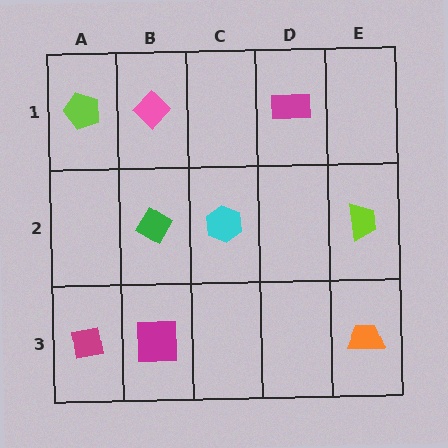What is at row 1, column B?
A pink diamond.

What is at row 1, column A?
A lime pentagon.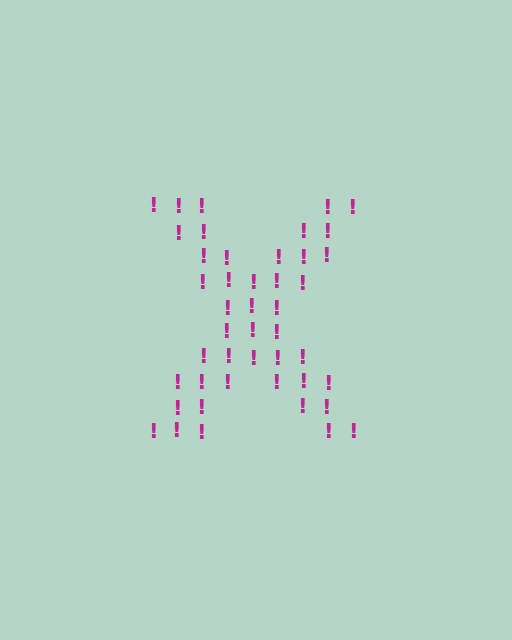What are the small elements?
The small elements are exclamation marks.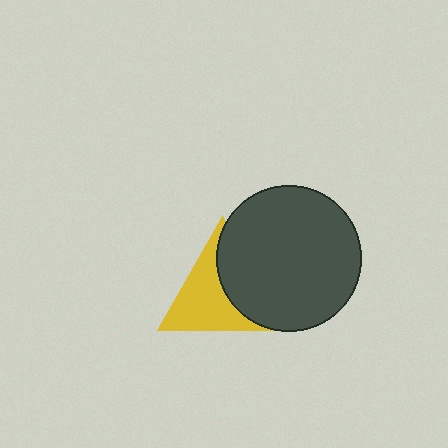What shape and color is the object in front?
The object in front is a dark gray circle.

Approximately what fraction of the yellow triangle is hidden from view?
Roughly 44% of the yellow triangle is hidden behind the dark gray circle.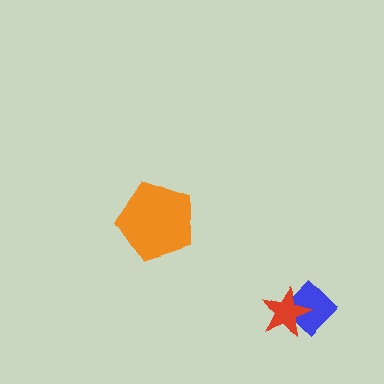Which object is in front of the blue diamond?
The red star is in front of the blue diamond.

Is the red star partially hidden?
No, no other shape covers it.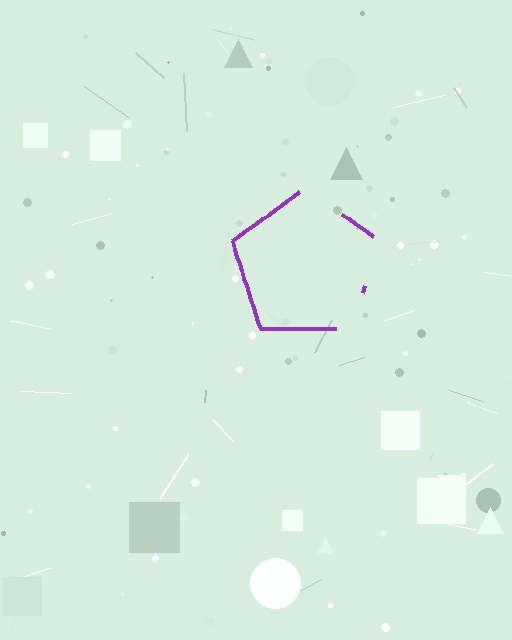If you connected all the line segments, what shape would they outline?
They would outline a pentagon.